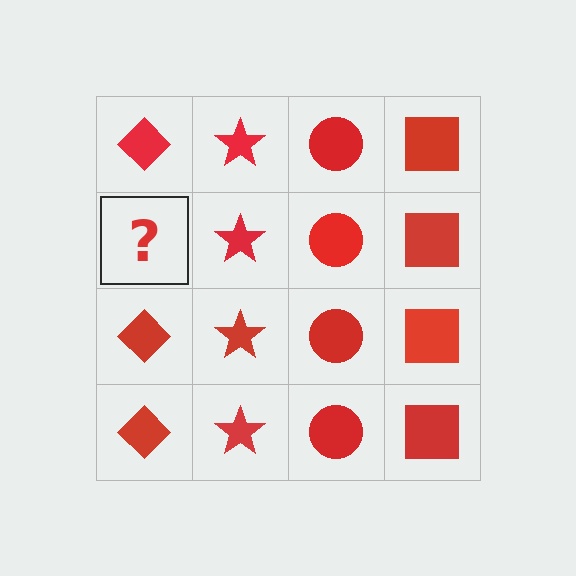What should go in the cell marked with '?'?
The missing cell should contain a red diamond.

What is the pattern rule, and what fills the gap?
The rule is that each column has a consistent shape. The gap should be filled with a red diamond.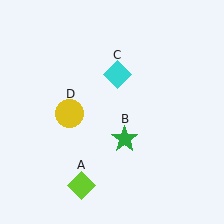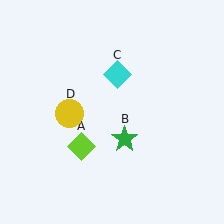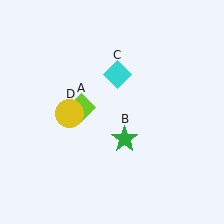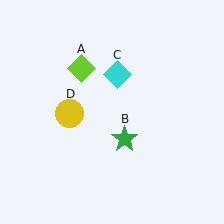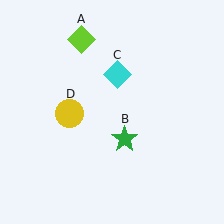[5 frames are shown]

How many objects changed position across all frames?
1 object changed position: lime diamond (object A).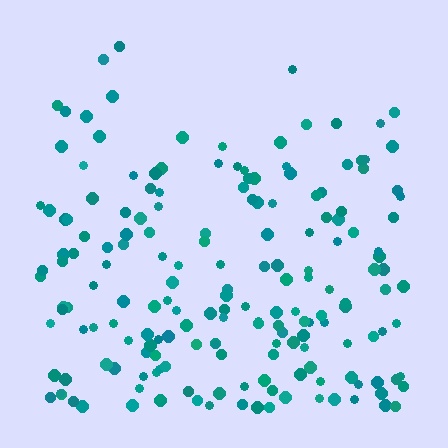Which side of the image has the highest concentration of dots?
The bottom.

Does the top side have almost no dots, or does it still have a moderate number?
Still a moderate number, just noticeably fewer than the bottom.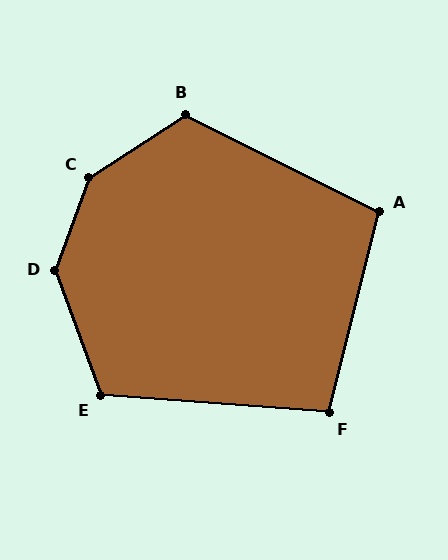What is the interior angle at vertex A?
Approximately 103 degrees (obtuse).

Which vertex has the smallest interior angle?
F, at approximately 100 degrees.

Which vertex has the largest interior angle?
C, at approximately 143 degrees.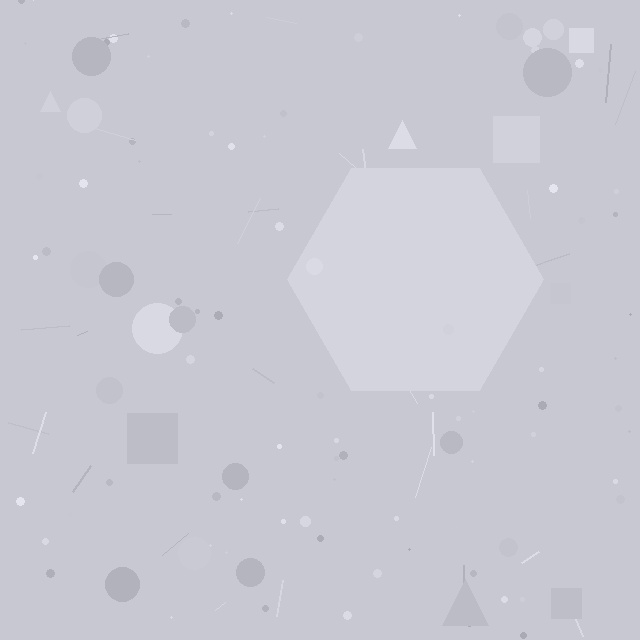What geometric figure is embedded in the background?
A hexagon is embedded in the background.